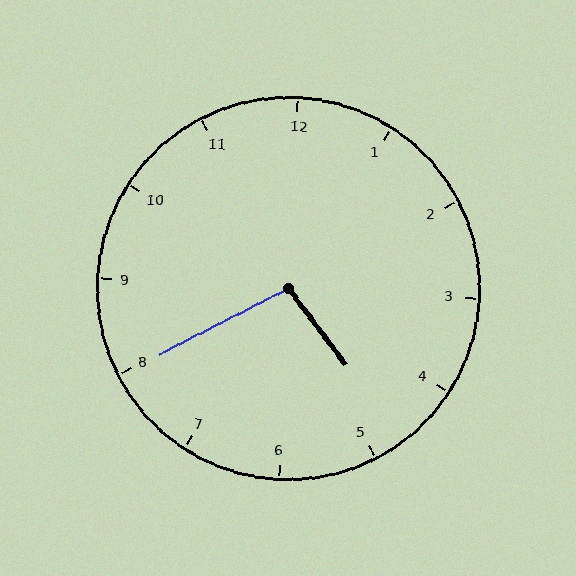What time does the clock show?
4:40.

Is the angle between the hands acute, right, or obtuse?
It is obtuse.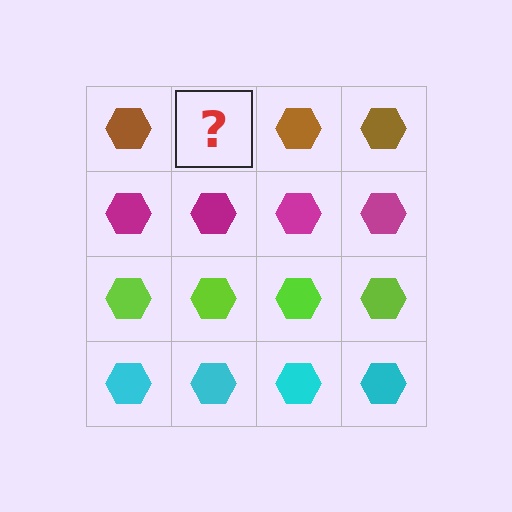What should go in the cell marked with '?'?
The missing cell should contain a brown hexagon.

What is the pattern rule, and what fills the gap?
The rule is that each row has a consistent color. The gap should be filled with a brown hexagon.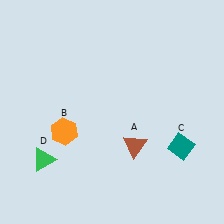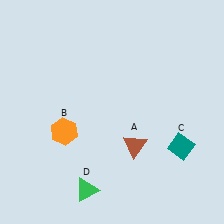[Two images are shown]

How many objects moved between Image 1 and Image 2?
1 object moved between the two images.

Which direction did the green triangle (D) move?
The green triangle (D) moved right.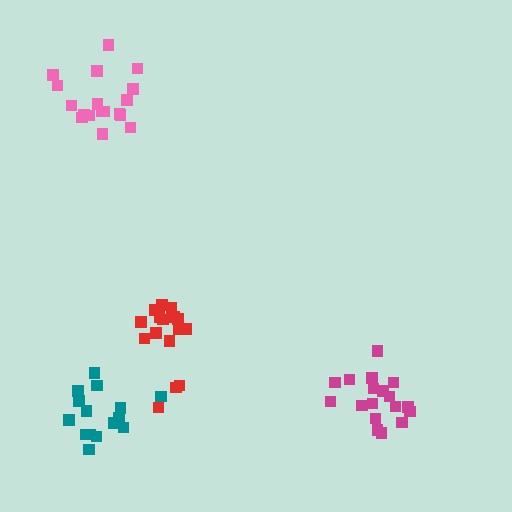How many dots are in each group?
Group 1: 18 dots, Group 2: 16 dots, Group 3: 18 dots, Group 4: 15 dots (67 total).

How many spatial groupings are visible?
There are 4 spatial groupings.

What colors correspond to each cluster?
The clusters are colored: pink, red, magenta, teal.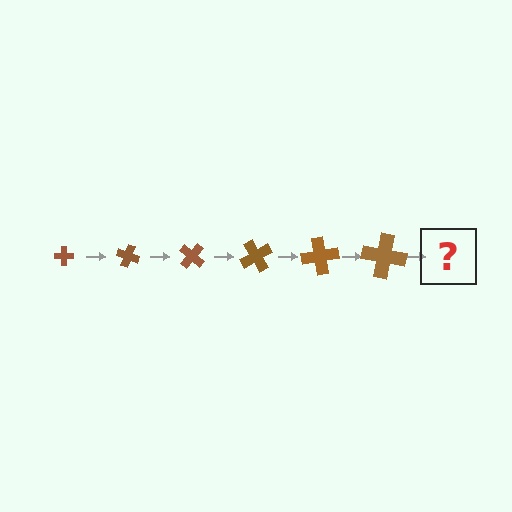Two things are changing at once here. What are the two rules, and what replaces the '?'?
The two rules are that the cross grows larger each step and it rotates 20 degrees each step. The '?' should be a cross, larger than the previous one and rotated 120 degrees from the start.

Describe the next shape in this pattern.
It should be a cross, larger than the previous one and rotated 120 degrees from the start.